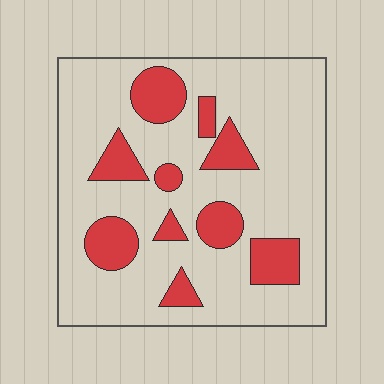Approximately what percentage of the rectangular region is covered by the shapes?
Approximately 20%.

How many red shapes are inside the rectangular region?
10.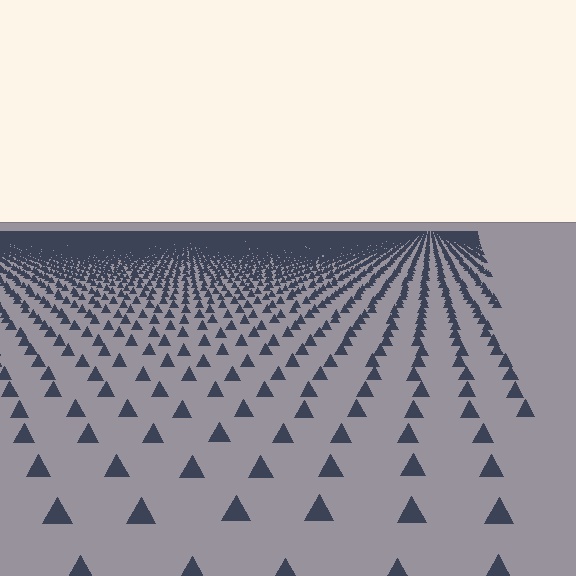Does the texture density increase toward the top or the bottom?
Density increases toward the top.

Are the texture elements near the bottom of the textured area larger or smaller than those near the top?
Larger. Near the bottom, elements are closer to the viewer and appear at a bigger on-screen size.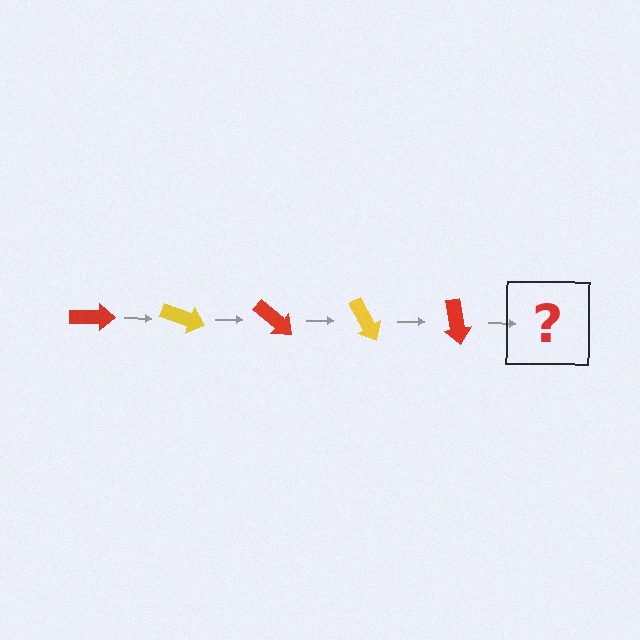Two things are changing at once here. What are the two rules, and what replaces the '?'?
The two rules are that it rotates 20 degrees each step and the color cycles through red and yellow. The '?' should be a yellow arrow, rotated 100 degrees from the start.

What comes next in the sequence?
The next element should be a yellow arrow, rotated 100 degrees from the start.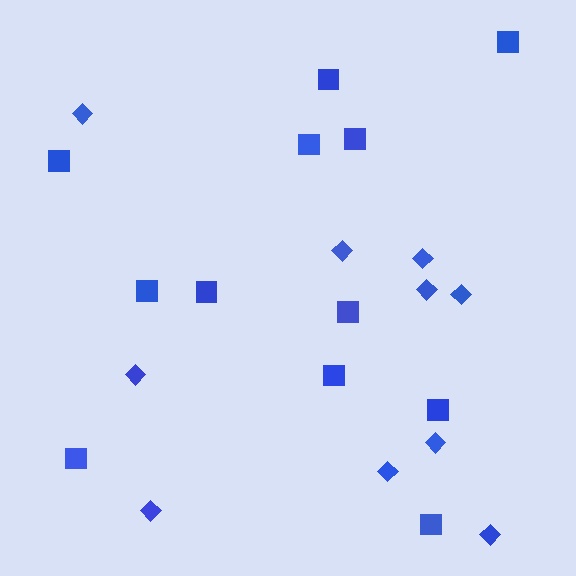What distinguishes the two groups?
There are 2 groups: one group of diamonds (10) and one group of squares (12).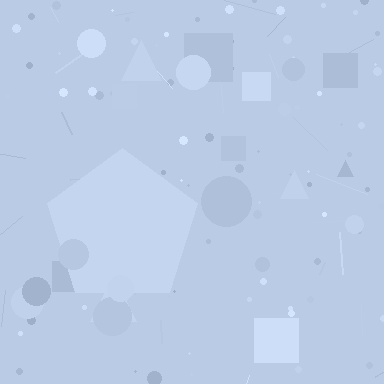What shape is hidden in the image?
A pentagon is hidden in the image.